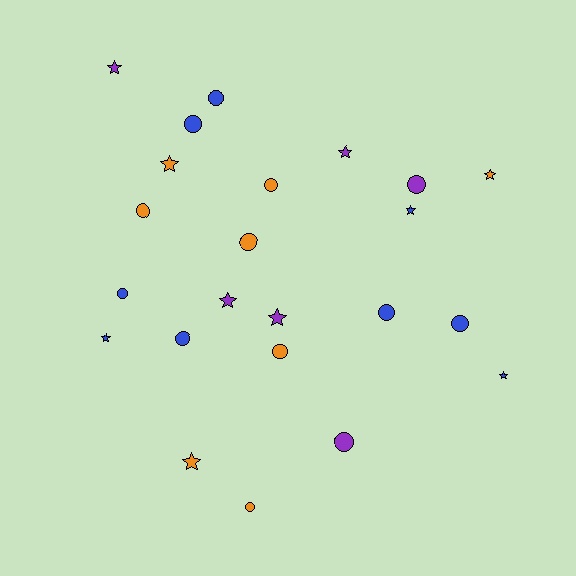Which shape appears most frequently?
Circle, with 13 objects.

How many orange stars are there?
There are 3 orange stars.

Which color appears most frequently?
Blue, with 9 objects.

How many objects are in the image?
There are 23 objects.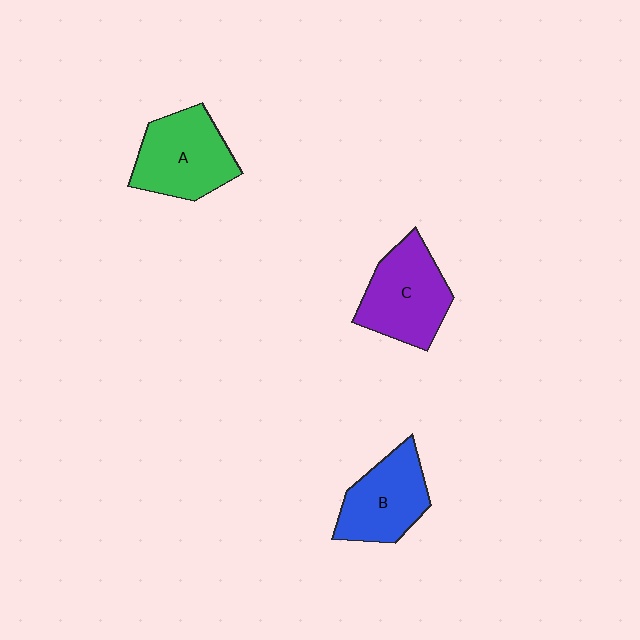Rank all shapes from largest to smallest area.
From largest to smallest: C (purple), A (green), B (blue).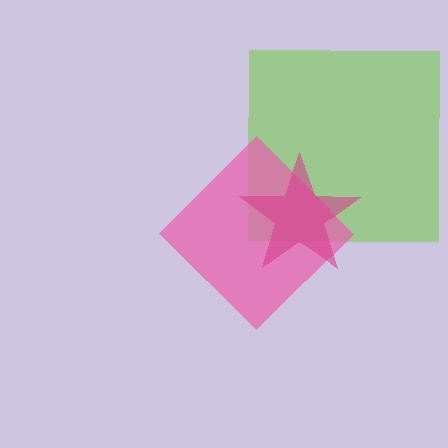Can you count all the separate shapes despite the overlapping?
Yes, there are 3 separate shapes.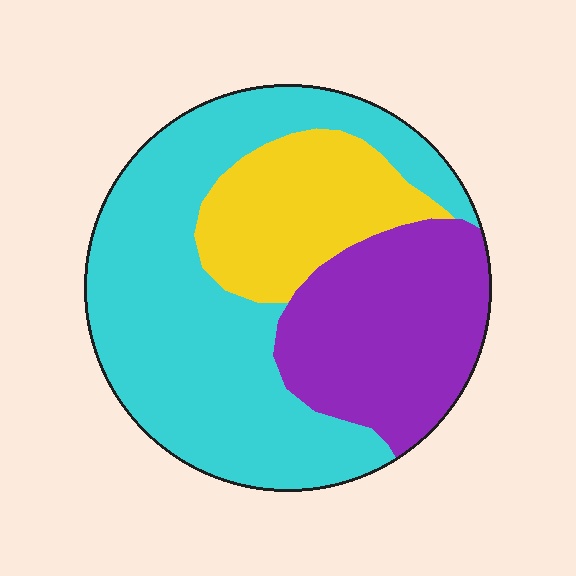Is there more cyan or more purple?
Cyan.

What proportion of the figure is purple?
Purple takes up about one quarter (1/4) of the figure.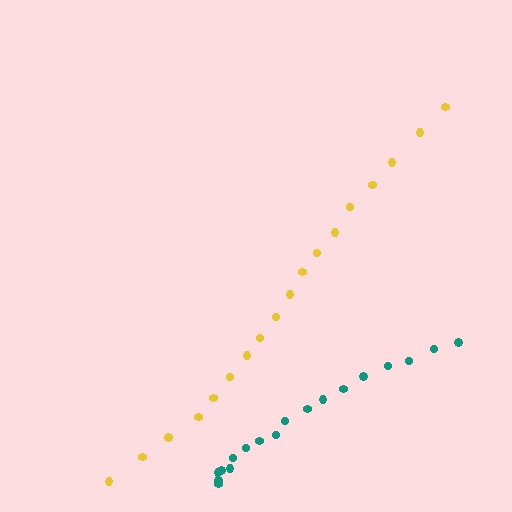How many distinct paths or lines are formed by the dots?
There are 2 distinct paths.